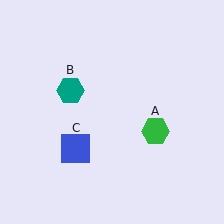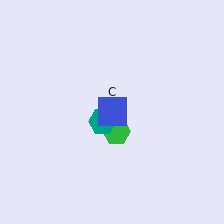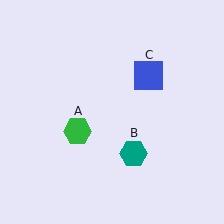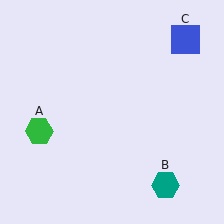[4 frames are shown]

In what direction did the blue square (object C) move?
The blue square (object C) moved up and to the right.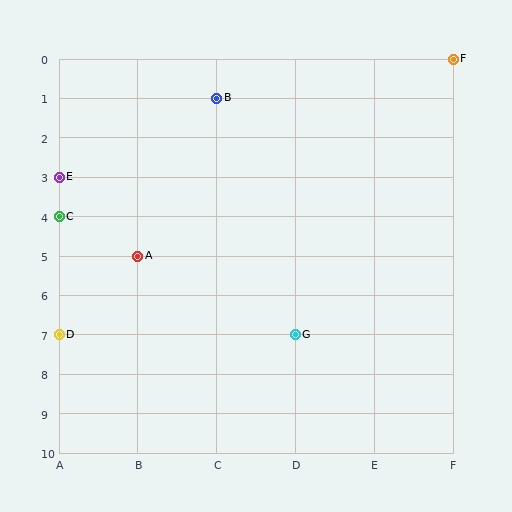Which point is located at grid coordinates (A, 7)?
Point D is at (A, 7).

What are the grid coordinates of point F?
Point F is at grid coordinates (F, 0).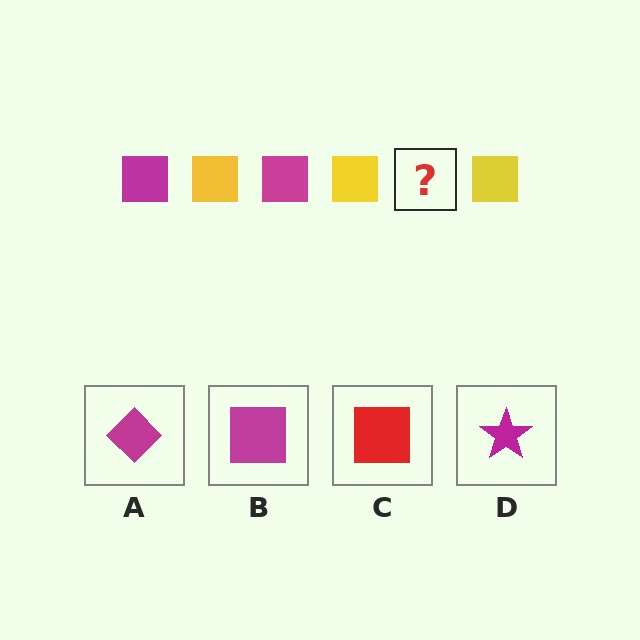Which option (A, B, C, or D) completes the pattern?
B.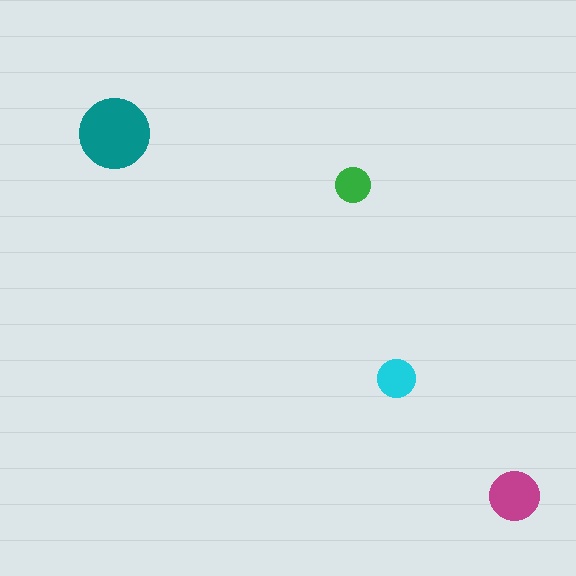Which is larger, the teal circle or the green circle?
The teal one.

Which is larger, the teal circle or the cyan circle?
The teal one.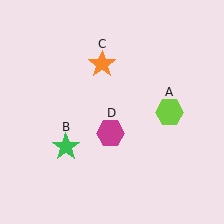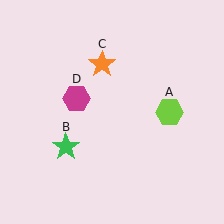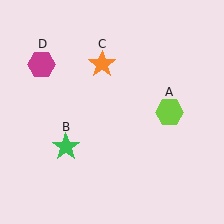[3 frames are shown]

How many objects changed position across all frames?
1 object changed position: magenta hexagon (object D).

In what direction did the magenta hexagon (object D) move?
The magenta hexagon (object D) moved up and to the left.